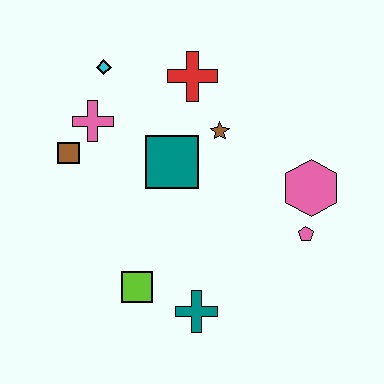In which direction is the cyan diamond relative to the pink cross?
The cyan diamond is above the pink cross.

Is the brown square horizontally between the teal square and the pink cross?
No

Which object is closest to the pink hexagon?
The pink pentagon is closest to the pink hexagon.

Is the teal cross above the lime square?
No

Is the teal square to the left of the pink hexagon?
Yes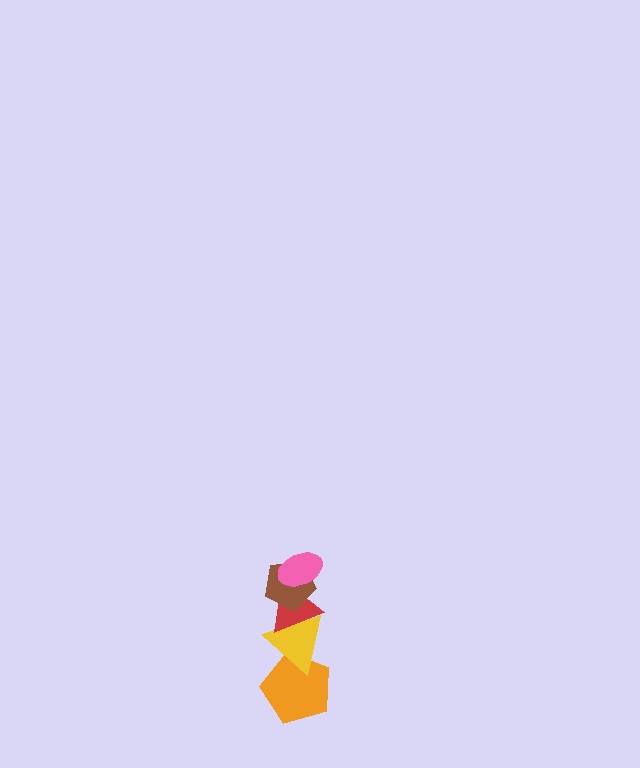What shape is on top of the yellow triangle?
The red triangle is on top of the yellow triangle.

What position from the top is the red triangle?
The red triangle is 3rd from the top.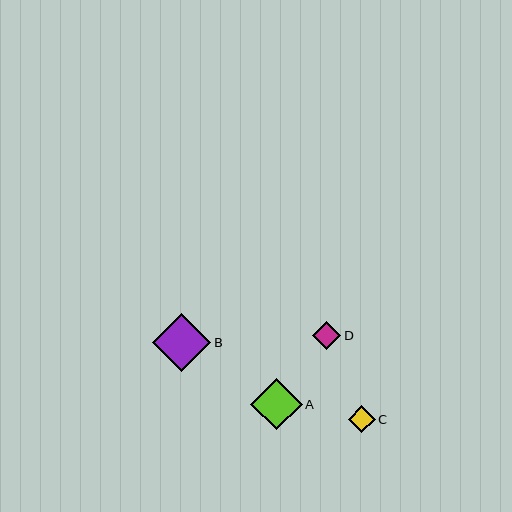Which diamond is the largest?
Diamond B is the largest with a size of approximately 58 pixels.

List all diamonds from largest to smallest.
From largest to smallest: B, A, D, C.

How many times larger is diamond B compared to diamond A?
Diamond B is approximately 1.1 times the size of diamond A.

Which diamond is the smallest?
Diamond C is the smallest with a size of approximately 27 pixels.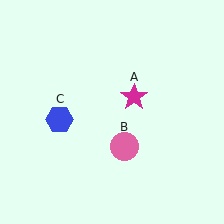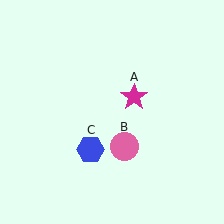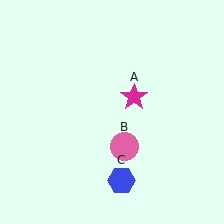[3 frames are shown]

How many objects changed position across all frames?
1 object changed position: blue hexagon (object C).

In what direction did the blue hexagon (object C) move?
The blue hexagon (object C) moved down and to the right.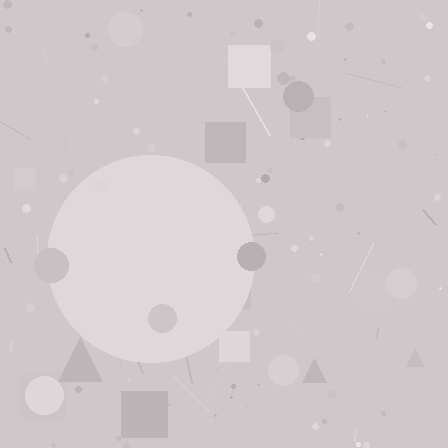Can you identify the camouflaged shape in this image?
The camouflaged shape is a circle.